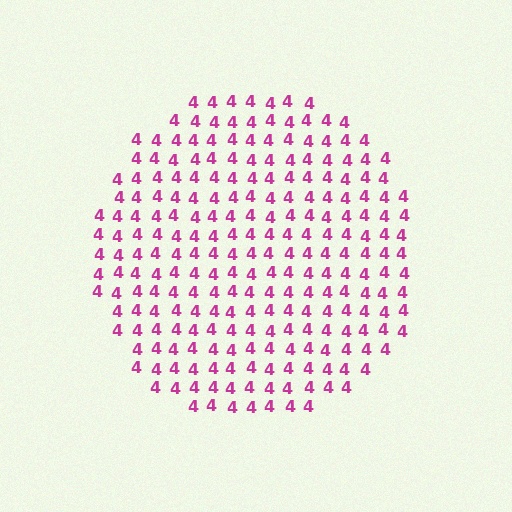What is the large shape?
The large shape is a circle.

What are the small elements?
The small elements are digit 4's.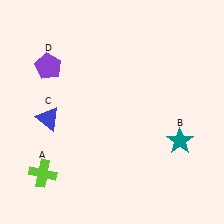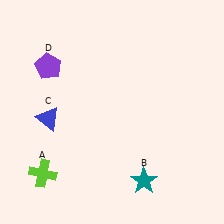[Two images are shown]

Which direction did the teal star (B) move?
The teal star (B) moved down.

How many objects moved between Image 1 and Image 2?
1 object moved between the two images.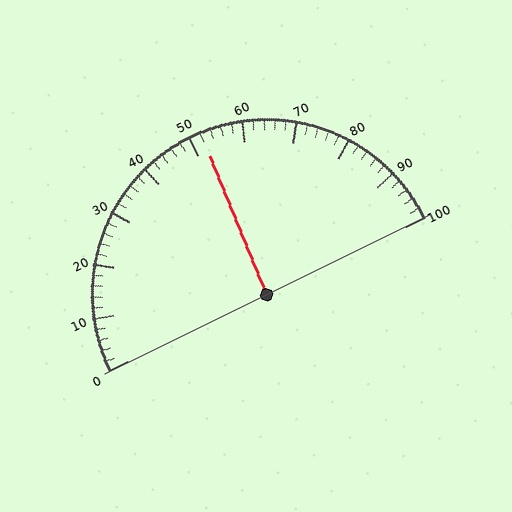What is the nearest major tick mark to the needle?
The nearest major tick mark is 50.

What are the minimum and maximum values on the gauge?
The gauge ranges from 0 to 100.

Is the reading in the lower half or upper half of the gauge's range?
The reading is in the upper half of the range (0 to 100).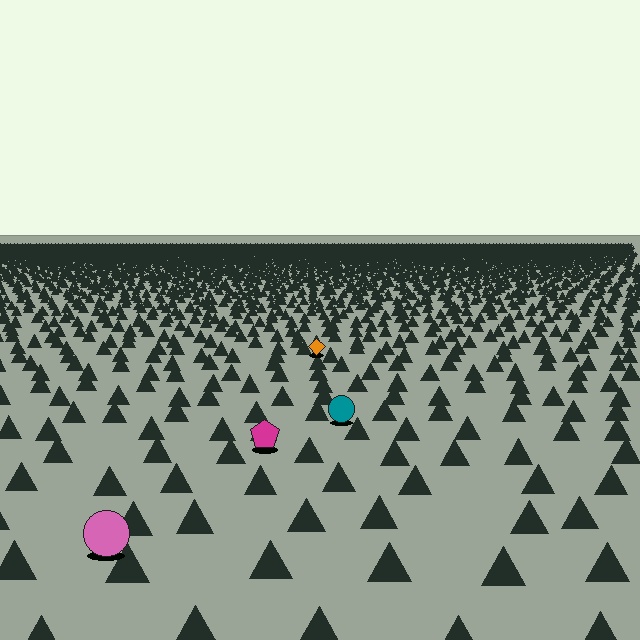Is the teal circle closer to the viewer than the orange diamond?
Yes. The teal circle is closer — you can tell from the texture gradient: the ground texture is coarser near it.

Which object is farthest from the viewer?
The orange diamond is farthest from the viewer. It appears smaller and the ground texture around it is denser.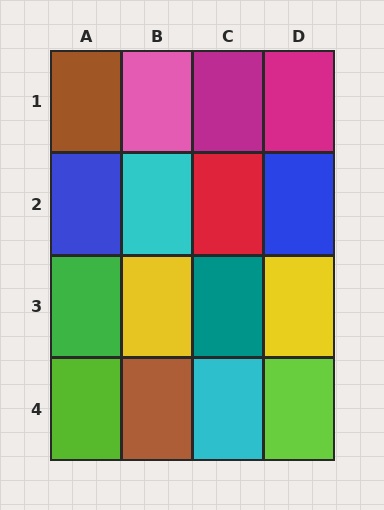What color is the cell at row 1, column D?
Magenta.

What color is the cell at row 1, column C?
Magenta.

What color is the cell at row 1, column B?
Pink.